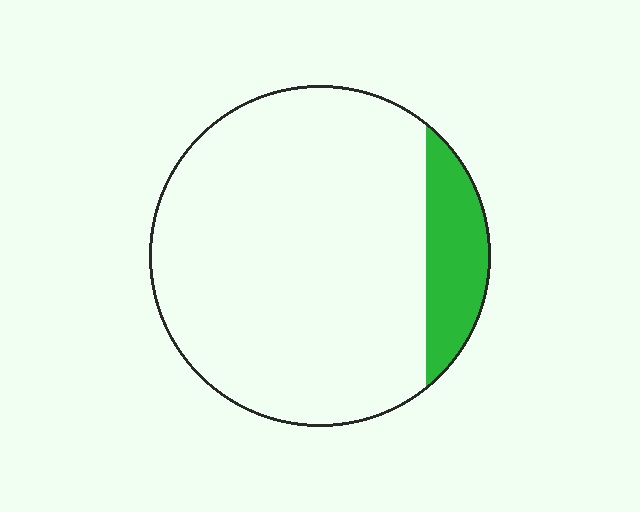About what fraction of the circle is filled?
About one eighth (1/8).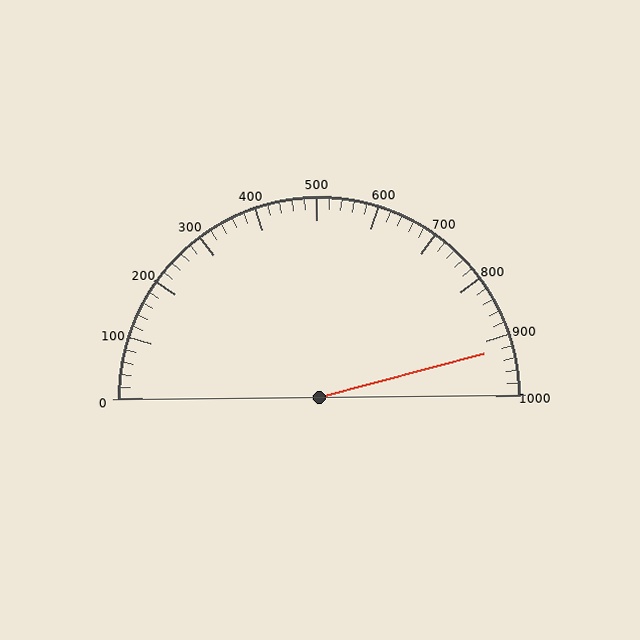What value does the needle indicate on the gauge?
The needle indicates approximately 920.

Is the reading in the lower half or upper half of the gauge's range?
The reading is in the upper half of the range (0 to 1000).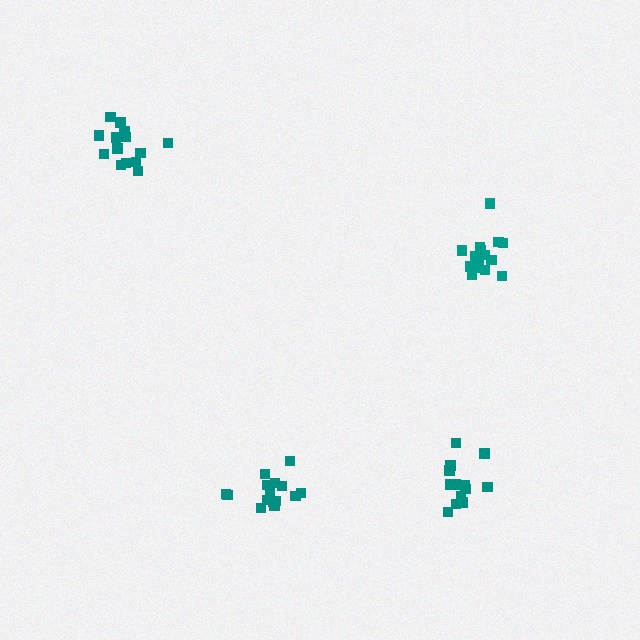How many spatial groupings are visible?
There are 4 spatial groupings.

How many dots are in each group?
Group 1: 13 dots, Group 2: 14 dots, Group 3: 17 dots, Group 4: 15 dots (59 total).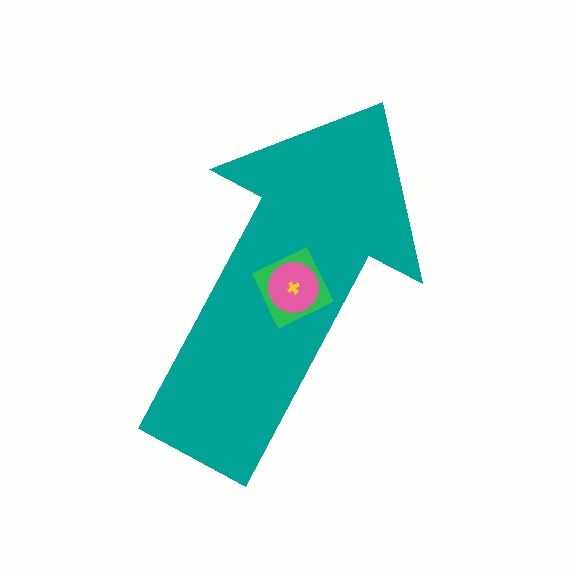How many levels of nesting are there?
4.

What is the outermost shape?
The teal arrow.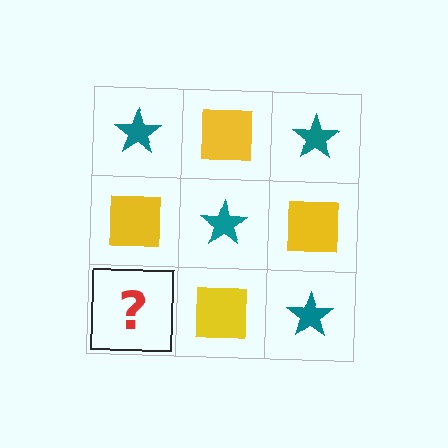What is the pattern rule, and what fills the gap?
The rule is that it alternates teal star and yellow square in a checkerboard pattern. The gap should be filled with a teal star.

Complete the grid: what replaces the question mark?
The question mark should be replaced with a teal star.